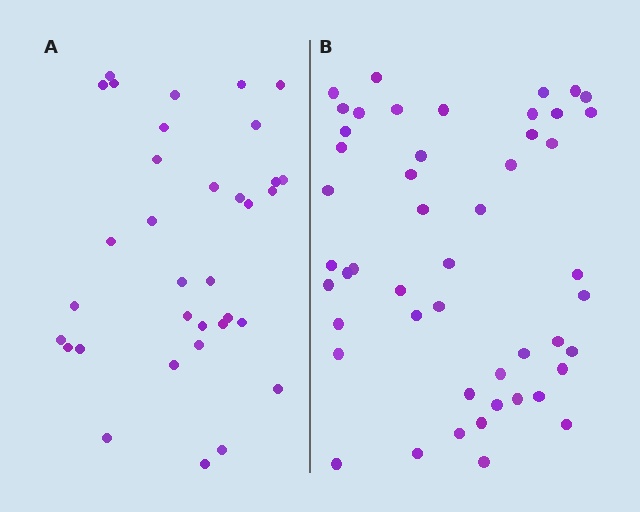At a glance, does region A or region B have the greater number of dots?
Region B (the right region) has more dots.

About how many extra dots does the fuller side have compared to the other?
Region B has approximately 15 more dots than region A.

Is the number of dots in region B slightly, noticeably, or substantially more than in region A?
Region B has noticeably more, but not dramatically so. The ratio is roughly 1.4 to 1.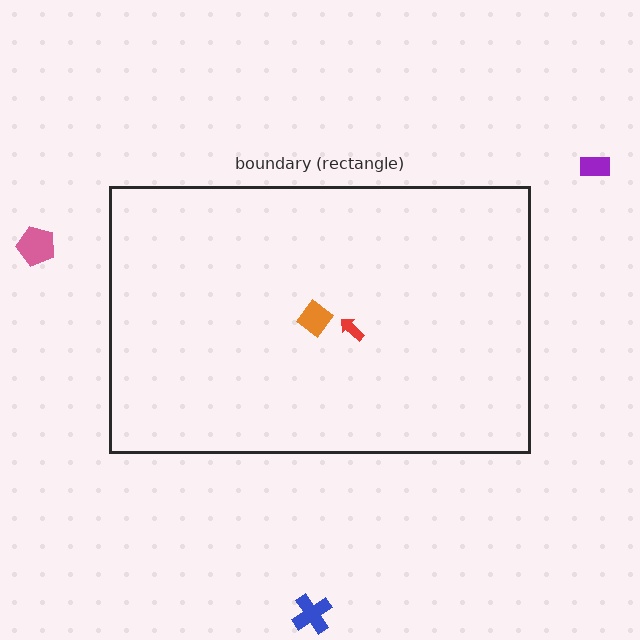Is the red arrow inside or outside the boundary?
Inside.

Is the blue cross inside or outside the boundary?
Outside.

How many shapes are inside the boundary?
2 inside, 3 outside.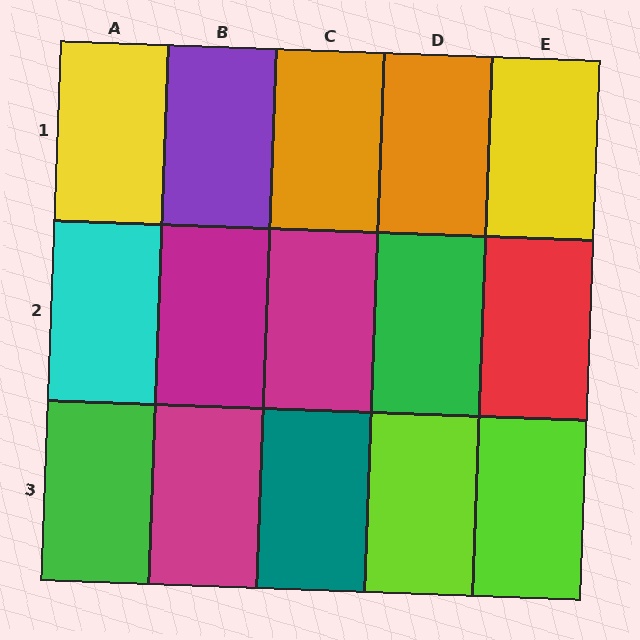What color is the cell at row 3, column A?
Green.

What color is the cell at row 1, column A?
Yellow.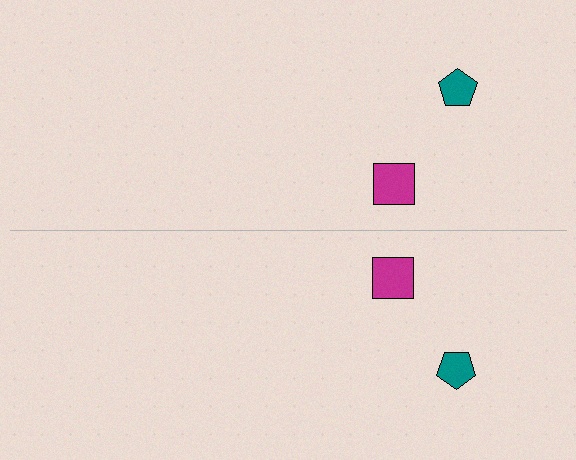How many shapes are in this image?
There are 4 shapes in this image.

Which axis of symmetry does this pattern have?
The pattern has a horizontal axis of symmetry running through the center of the image.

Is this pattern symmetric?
Yes, this pattern has bilateral (reflection) symmetry.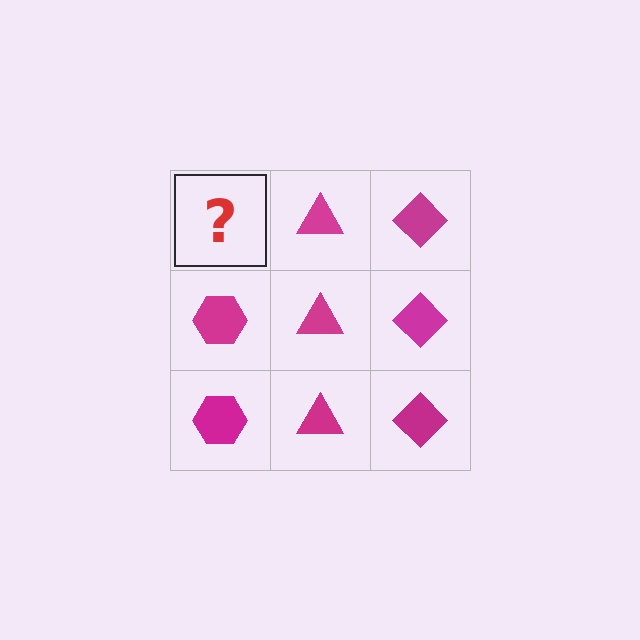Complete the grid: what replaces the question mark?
The question mark should be replaced with a magenta hexagon.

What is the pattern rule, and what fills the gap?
The rule is that each column has a consistent shape. The gap should be filled with a magenta hexagon.